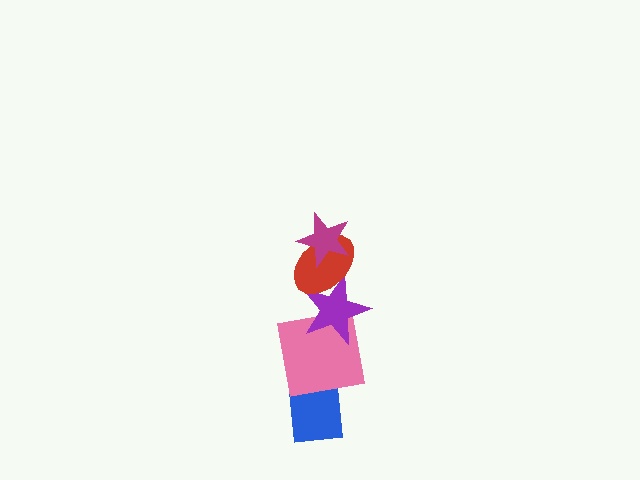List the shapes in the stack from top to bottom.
From top to bottom: the magenta star, the red ellipse, the purple star, the pink square, the blue rectangle.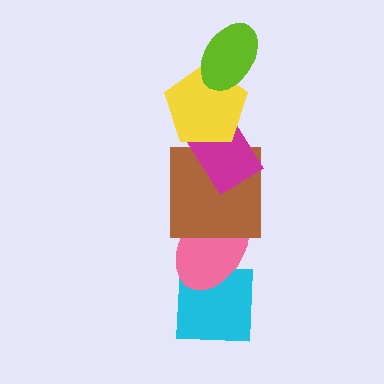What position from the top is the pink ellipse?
The pink ellipse is 5th from the top.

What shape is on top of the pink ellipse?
The brown square is on top of the pink ellipse.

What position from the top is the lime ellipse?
The lime ellipse is 1st from the top.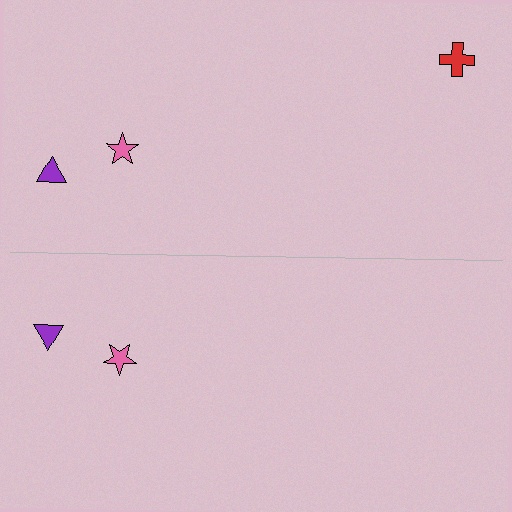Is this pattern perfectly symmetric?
No, the pattern is not perfectly symmetric. A red cross is missing from the bottom side.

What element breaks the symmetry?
A red cross is missing from the bottom side.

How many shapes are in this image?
There are 5 shapes in this image.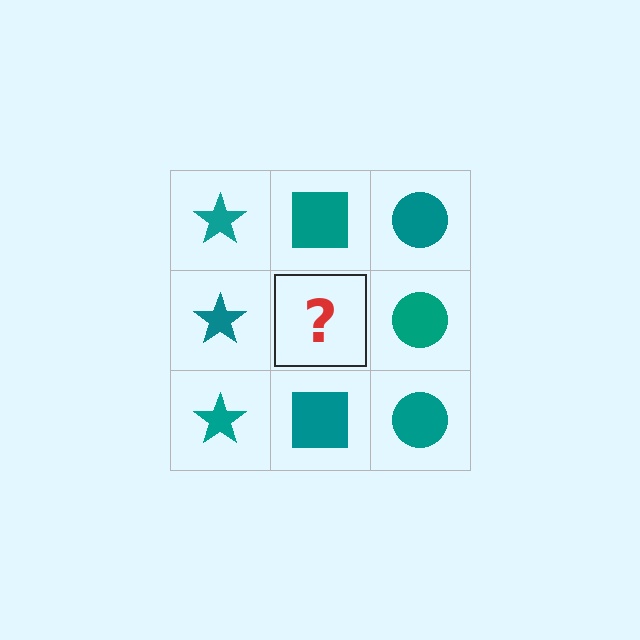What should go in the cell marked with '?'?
The missing cell should contain a teal square.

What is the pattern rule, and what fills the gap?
The rule is that each column has a consistent shape. The gap should be filled with a teal square.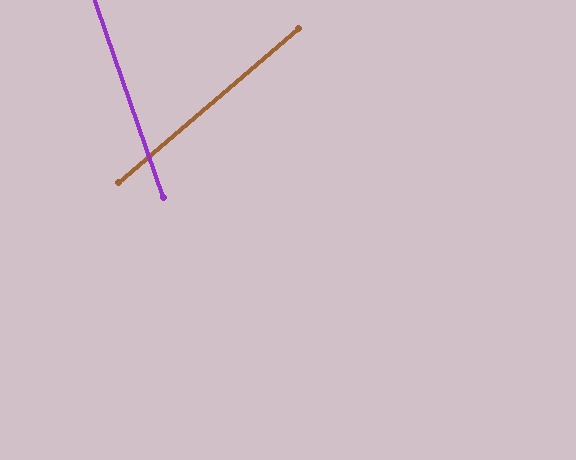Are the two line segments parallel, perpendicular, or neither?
Neither parallel nor perpendicular — they differ by about 68°.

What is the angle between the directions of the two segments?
Approximately 68 degrees.